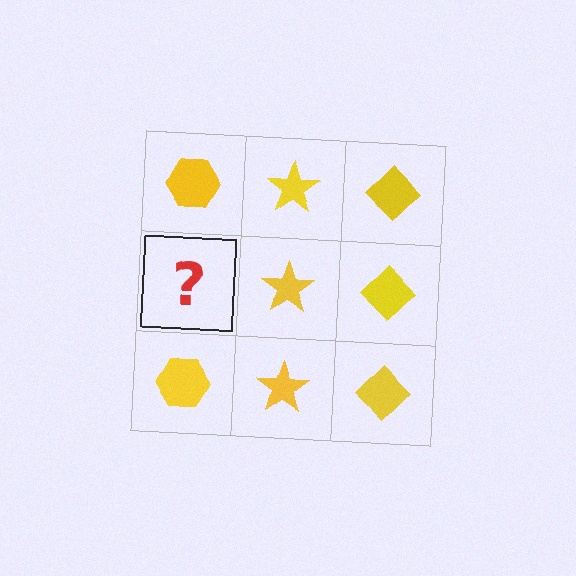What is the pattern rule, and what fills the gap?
The rule is that each column has a consistent shape. The gap should be filled with a yellow hexagon.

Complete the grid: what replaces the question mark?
The question mark should be replaced with a yellow hexagon.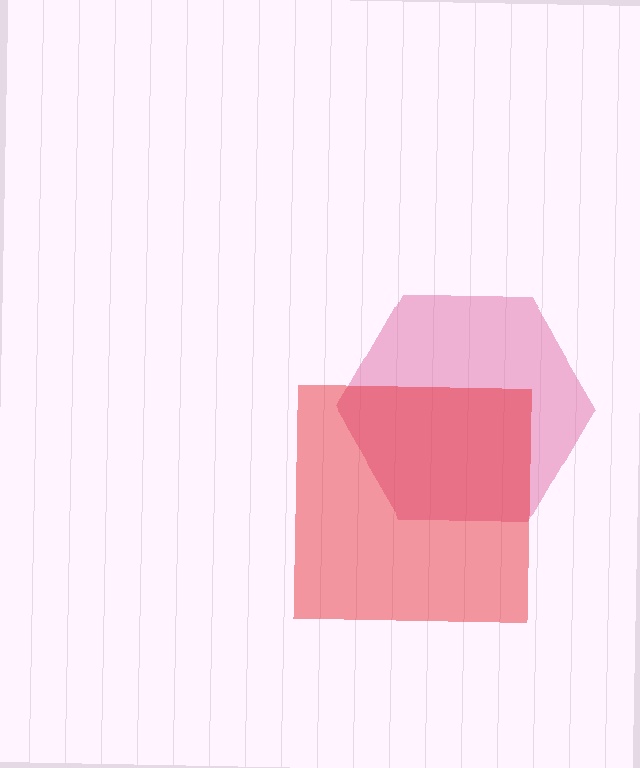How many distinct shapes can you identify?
There are 2 distinct shapes: a pink hexagon, a red square.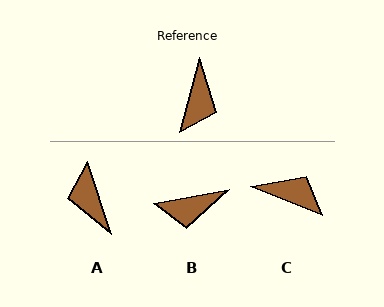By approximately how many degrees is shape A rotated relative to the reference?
Approximately 147 degrees clockwise.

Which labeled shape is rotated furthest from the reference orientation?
A, about 147 degrees away.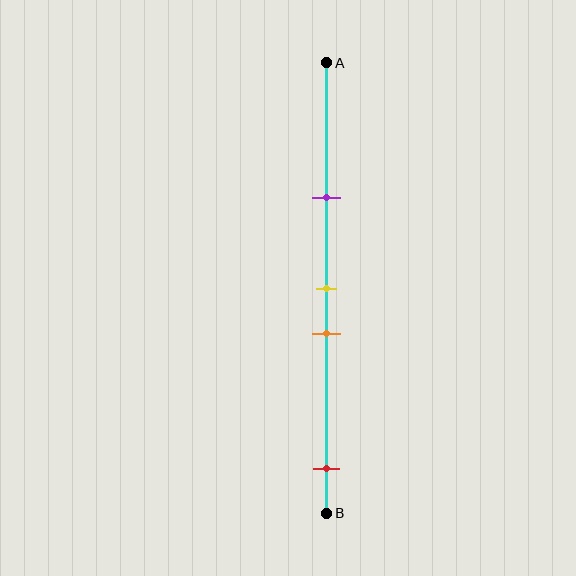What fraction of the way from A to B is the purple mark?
The purple mark is approximately 30% (0.3) of the way from A to B.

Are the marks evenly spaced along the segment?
No, the marks are not evenly spaced.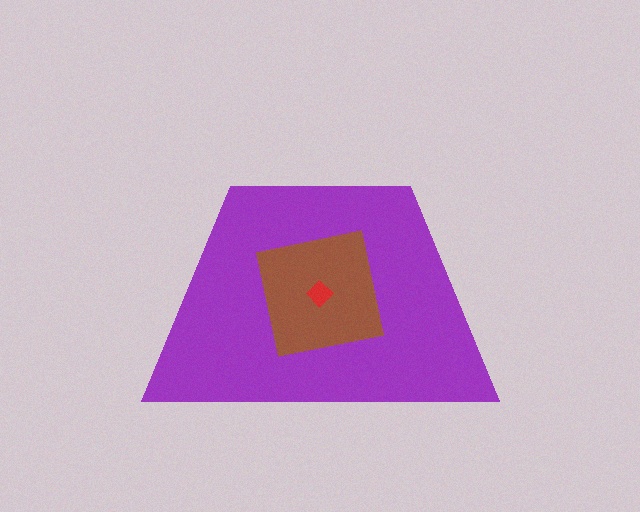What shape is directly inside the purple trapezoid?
The brown square.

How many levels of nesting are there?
3.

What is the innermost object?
The red diamond.